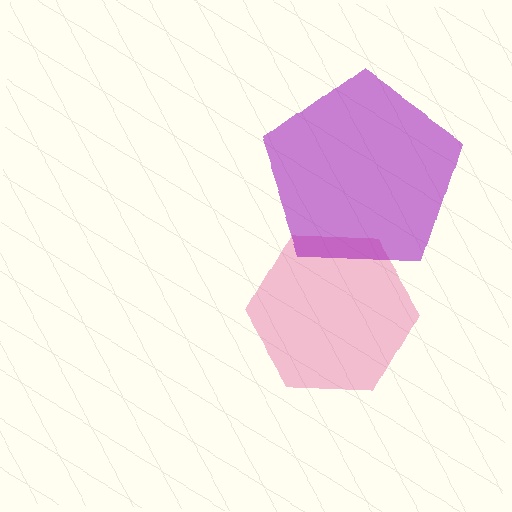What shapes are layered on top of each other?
The layered shapes are: a pink hexagon, a purple pentagon.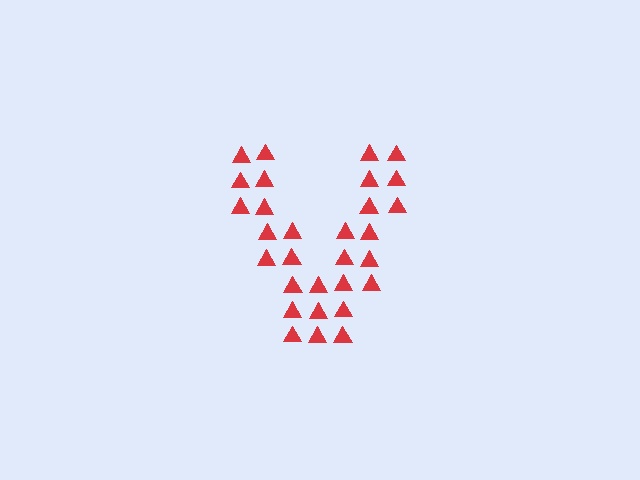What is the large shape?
The large shape is the letter V.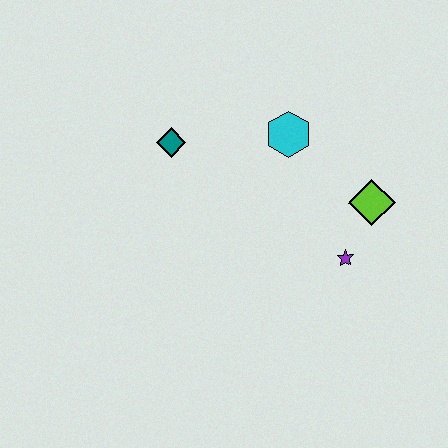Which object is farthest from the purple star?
The teal diamond is farthest from the purple star.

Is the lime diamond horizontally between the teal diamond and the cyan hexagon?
No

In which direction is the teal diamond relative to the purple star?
The teal diamond is to the left of the purple star.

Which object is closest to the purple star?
The lime diamond is closest to the purple star.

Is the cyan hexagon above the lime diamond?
Yes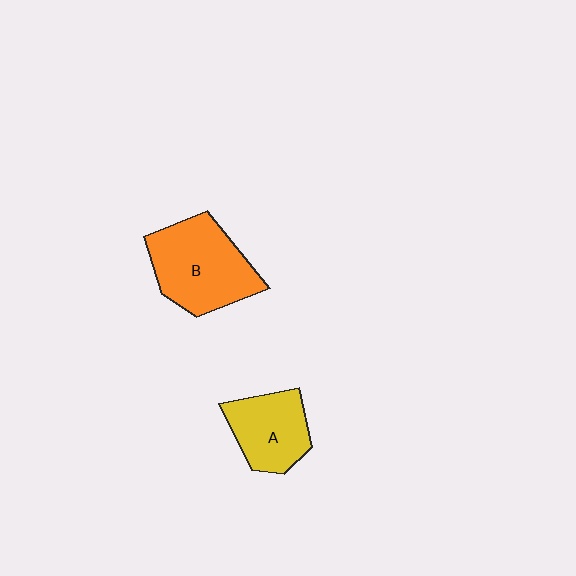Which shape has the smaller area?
Shape A (yellow).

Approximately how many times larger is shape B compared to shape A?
Approximately 1.4 times.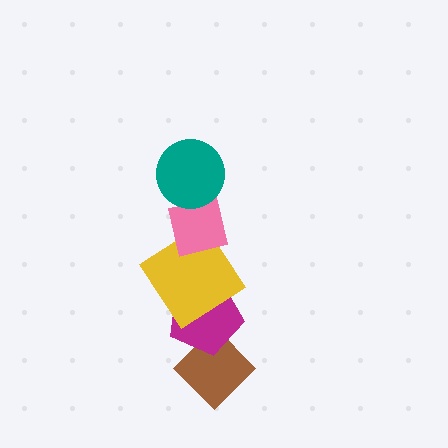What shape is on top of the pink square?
The teal circle is on top of the pink square.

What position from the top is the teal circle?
The teal circle is 1st from the top.